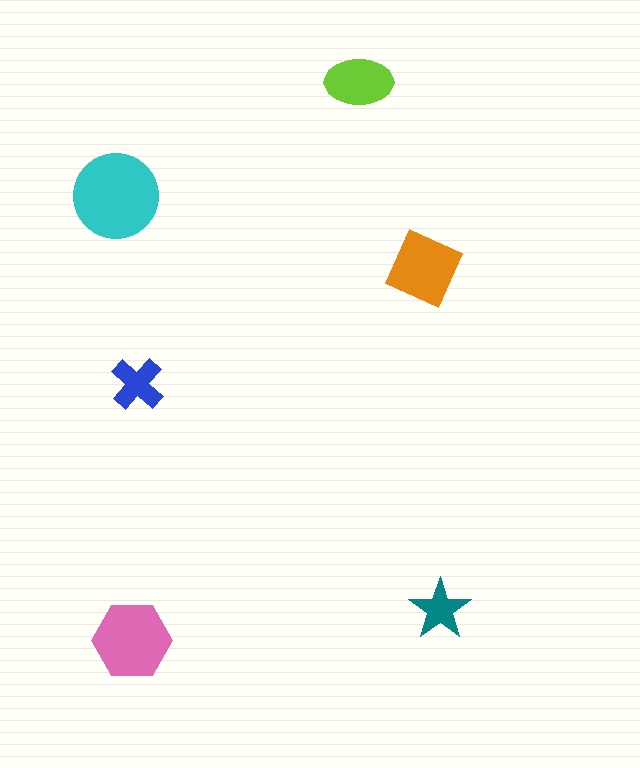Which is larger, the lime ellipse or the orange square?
The orange square.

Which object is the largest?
The cyan circle.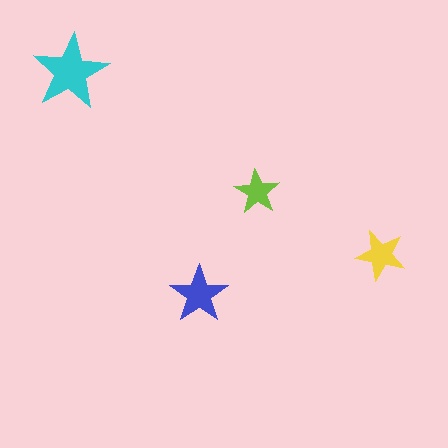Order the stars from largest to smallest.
the cyan one, the blue one, the yellow one, the lime one.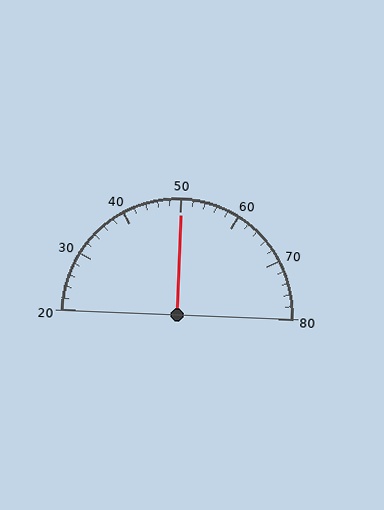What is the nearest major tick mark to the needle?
The nearest major tick mark is 50.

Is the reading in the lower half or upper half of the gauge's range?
The reading is in the upper half of the range (20 to 80).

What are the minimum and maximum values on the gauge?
The gauge ranges from 20 to 80.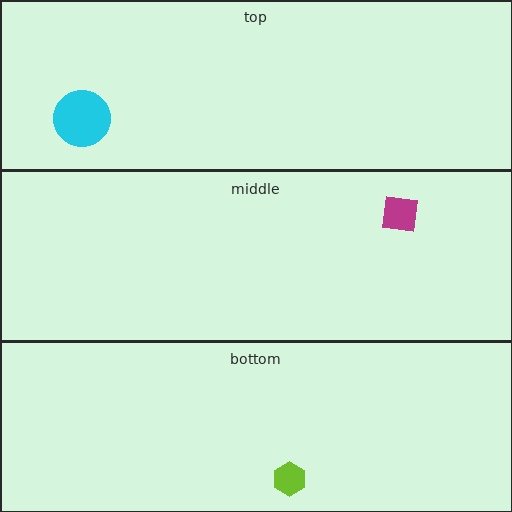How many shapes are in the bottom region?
1.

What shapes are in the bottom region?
The lime hexagon.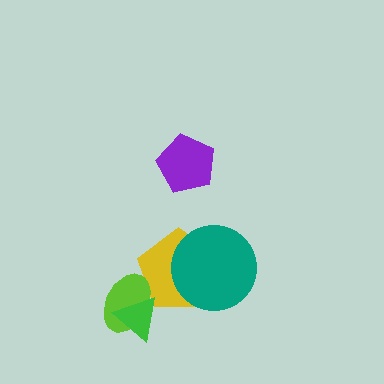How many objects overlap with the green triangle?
2 objects overlap with the green triangle.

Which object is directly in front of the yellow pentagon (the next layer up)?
The lime ellipse is directly in front of the yellow pentagon.